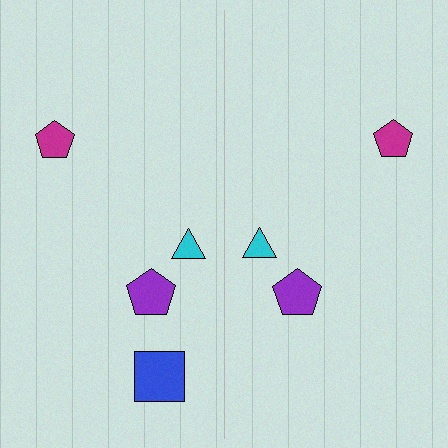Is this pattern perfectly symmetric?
No, the pattern is not perfectly symmetric. A blue square is missing from the right side.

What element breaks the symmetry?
A blue square is missing from the right side.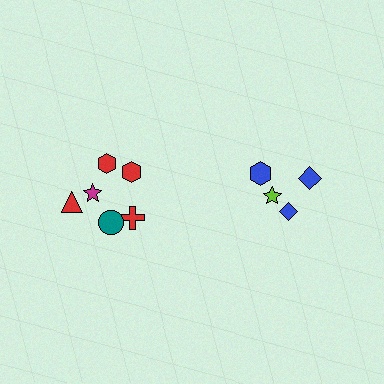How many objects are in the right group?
There are 4 objects.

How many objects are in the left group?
There are 6 objects.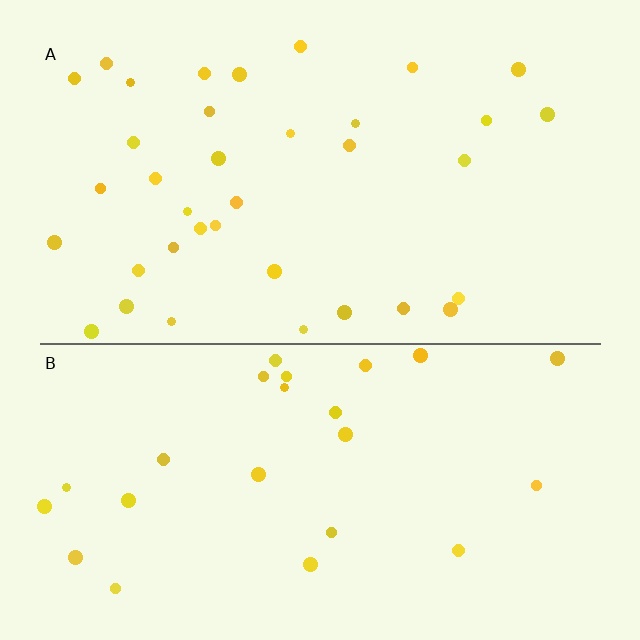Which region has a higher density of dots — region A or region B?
A (the top).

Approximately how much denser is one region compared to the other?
Approximately 1.5× — region A over region B.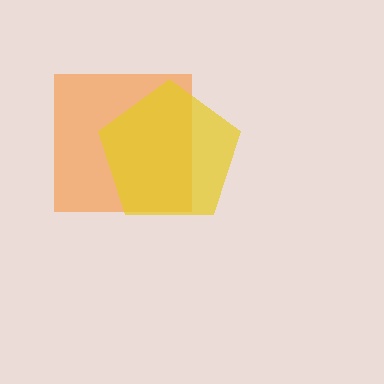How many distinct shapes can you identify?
There are 2 distinct shapes: an orange square, a yellow pentagon.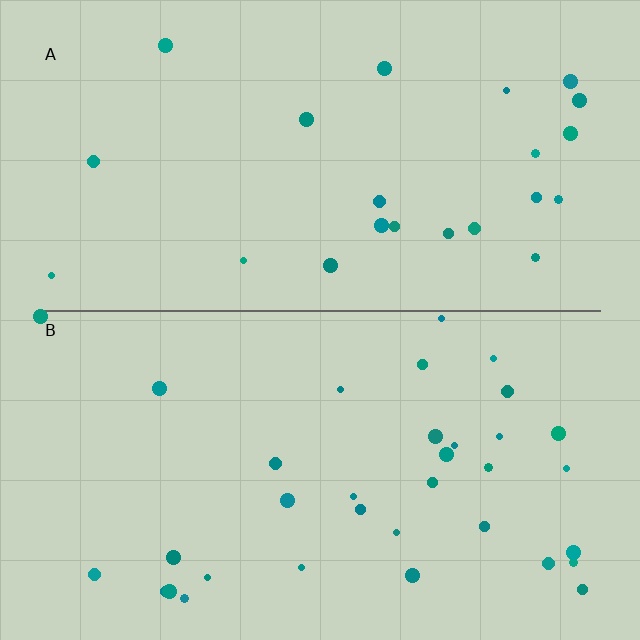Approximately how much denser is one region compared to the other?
Approximately 1.5× — region B over region A.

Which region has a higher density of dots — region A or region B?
B (the bottom).